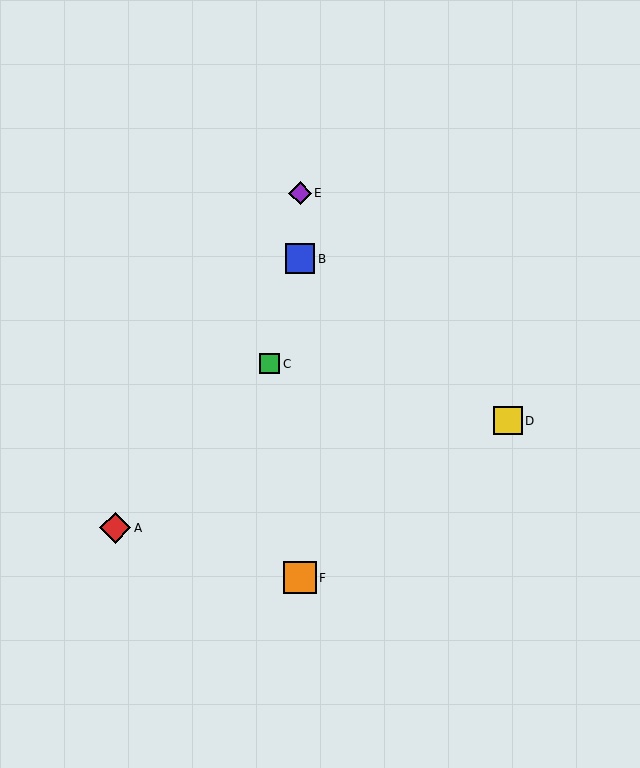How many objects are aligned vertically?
3 objects (B, E, F) are aligned vertically.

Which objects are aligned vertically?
Objects B, E, F are aligned vertically.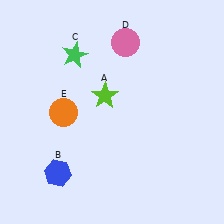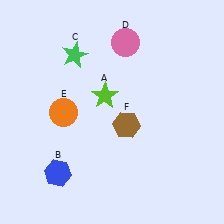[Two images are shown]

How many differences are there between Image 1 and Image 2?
There is 1 difference between the two images.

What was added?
A brown hexagon (F) was added in Image 2.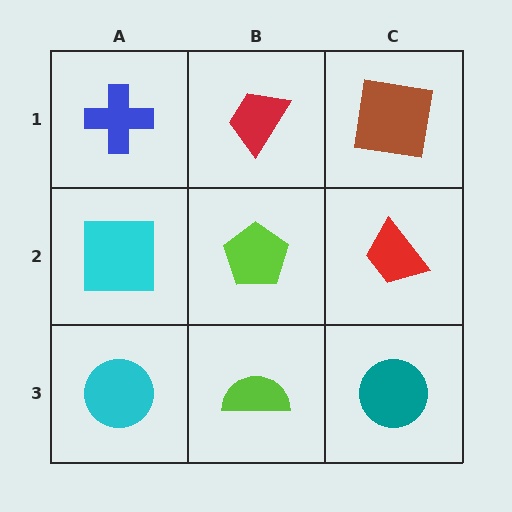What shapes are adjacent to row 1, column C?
A red trapezoid (row 2, column C), a red trapezoid (row 1, column B).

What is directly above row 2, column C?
A brown square.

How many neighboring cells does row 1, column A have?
2.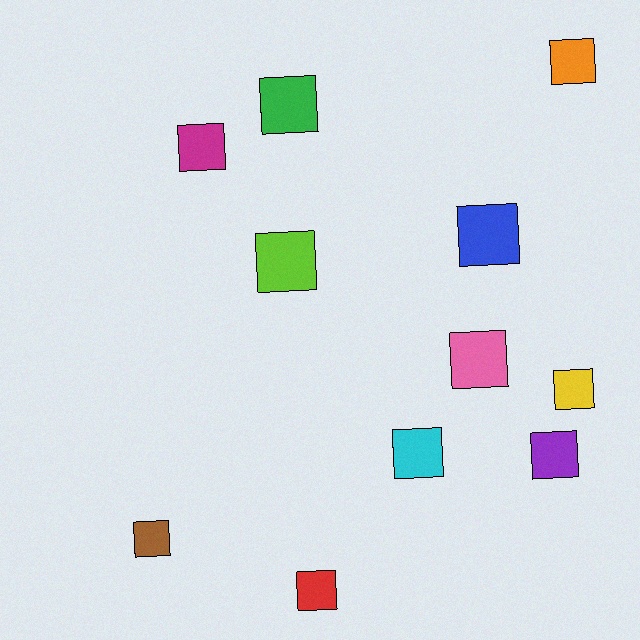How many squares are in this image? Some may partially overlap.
There are 11 squares.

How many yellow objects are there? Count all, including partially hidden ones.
There is 1 yellow object.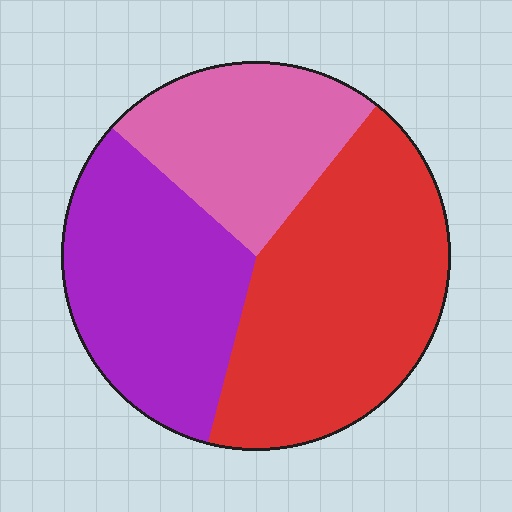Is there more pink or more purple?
Purple.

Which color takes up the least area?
Pink, at roughly 25%.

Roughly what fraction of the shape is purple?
Purple covers 33% of the shape.